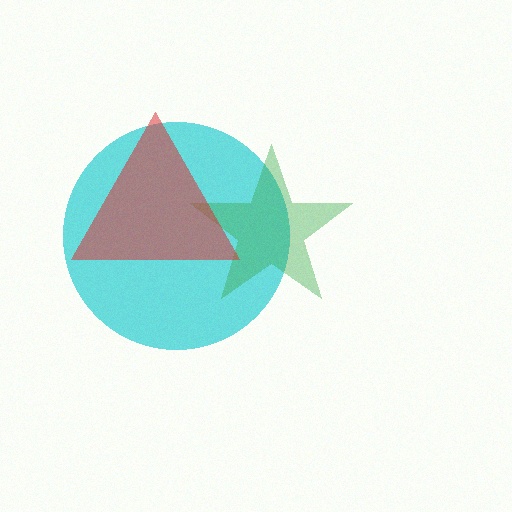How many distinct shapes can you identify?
There are 3 distinct shapes: a cyan circle, a green star, a red triangle.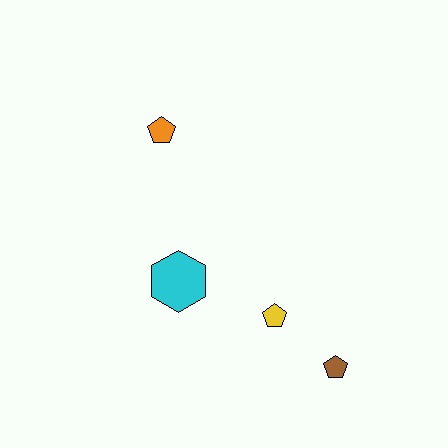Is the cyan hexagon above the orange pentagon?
No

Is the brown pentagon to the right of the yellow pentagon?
Yes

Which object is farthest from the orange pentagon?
The brown pentagon is farthest from the orange pentagon.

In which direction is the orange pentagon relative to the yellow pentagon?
The orange pentagon is above the yellow pentagon.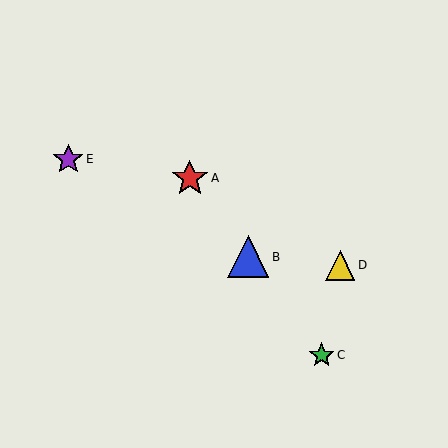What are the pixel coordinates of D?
Object D is at (340, 265).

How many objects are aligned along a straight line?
3 objects (A, B, C) are aligned along a straight line.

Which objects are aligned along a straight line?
Objects A, B, C are aligned along a straight line.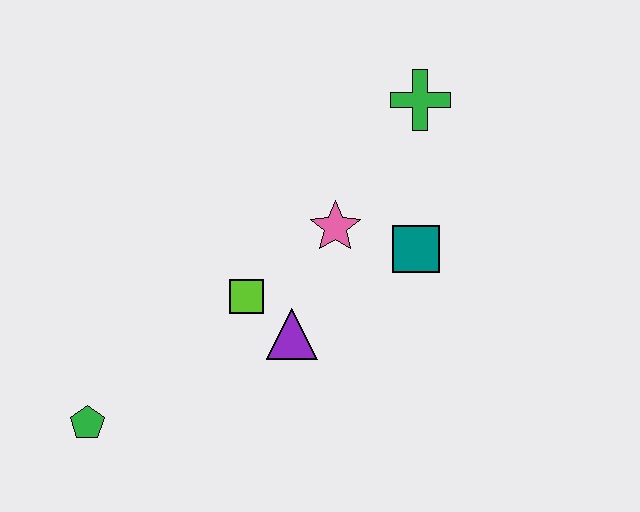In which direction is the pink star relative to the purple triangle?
The pink star is above the purple triangle.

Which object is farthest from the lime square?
The green cross is farthest from the lime square.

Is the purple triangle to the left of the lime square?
No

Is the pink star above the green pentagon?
Yes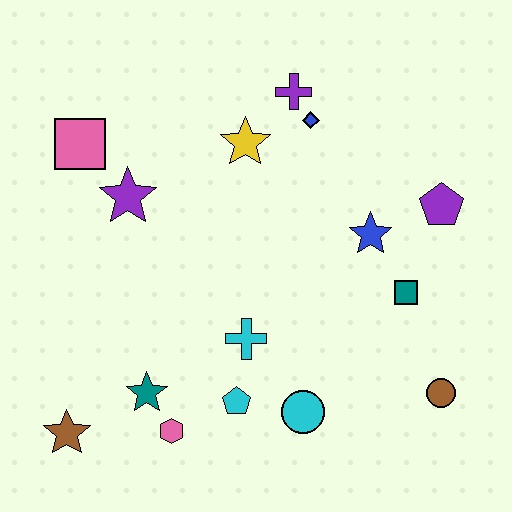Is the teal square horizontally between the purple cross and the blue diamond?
No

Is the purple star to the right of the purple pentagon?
No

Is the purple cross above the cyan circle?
Yes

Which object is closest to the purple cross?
The blue diamond is closest to the purple cross.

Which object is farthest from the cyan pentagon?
The purple cross is farthest from the cyan pentagon.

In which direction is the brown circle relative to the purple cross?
The brown circle is below the purple cross.